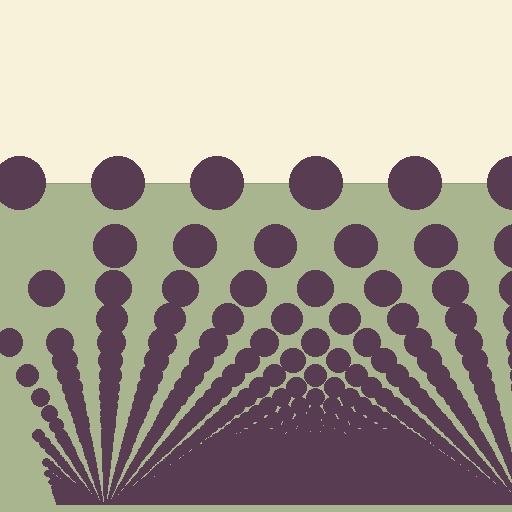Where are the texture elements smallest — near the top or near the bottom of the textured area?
Near the bottom.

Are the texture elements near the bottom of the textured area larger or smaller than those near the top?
Smaller. The gradient is inverted — elements near the bottom are smaller and denser.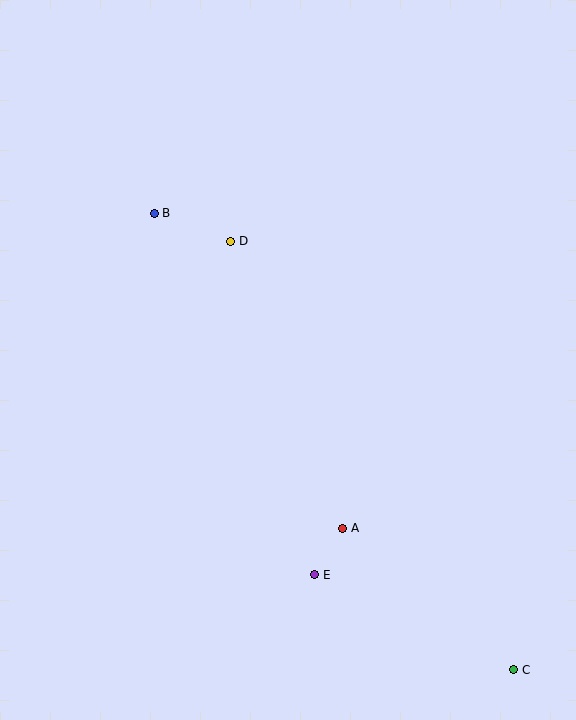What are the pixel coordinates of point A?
Point A is at (343, 528).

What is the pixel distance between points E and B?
The distance between E and B is 396 pixels.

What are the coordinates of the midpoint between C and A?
The midpoint between C and A is at (428, 599).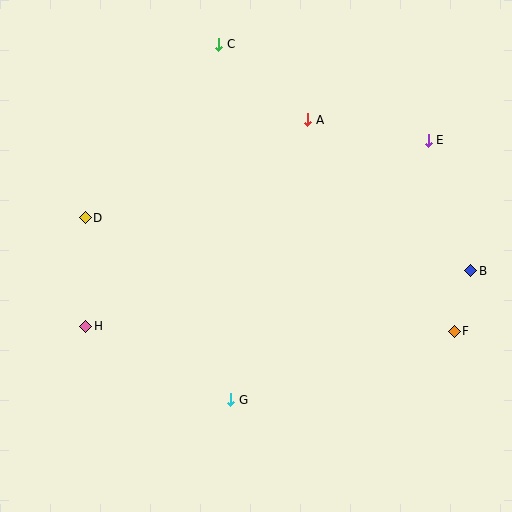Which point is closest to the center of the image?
Point A at (308, 120) is closest to the center.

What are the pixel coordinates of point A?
Point A is at (308, 120).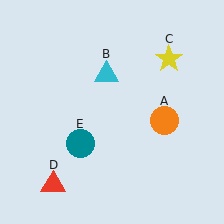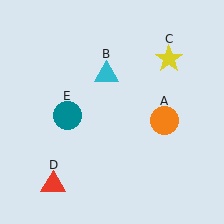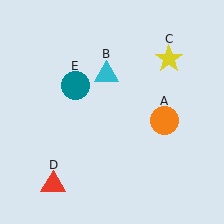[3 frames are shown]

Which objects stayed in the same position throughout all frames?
Orange circle (object A) and cyan triangle (object B) and yellow star (object C) and red triangle (object D) remained stationary.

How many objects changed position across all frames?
1 object changed position: teal circle (object E).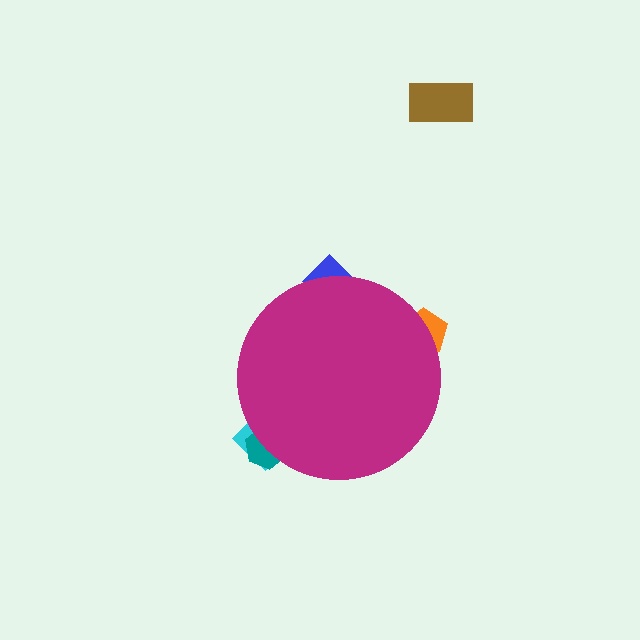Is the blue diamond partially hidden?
Yes, the blue diamond is partially hidden behind the magenta circle.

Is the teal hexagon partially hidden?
Yes, the teal hexagon is partially hidden behind the magenta circle.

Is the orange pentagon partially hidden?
Yes, the orange pentagon is partially hidden behind the magenta circle.